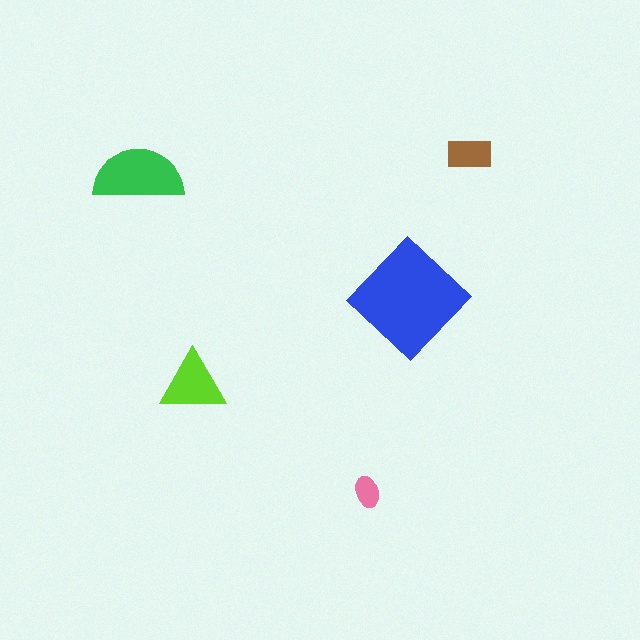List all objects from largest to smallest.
The blue diamond, the green semicircle, the lime triangle, the brown rectangle, the pink ellipse.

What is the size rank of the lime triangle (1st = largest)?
3rd.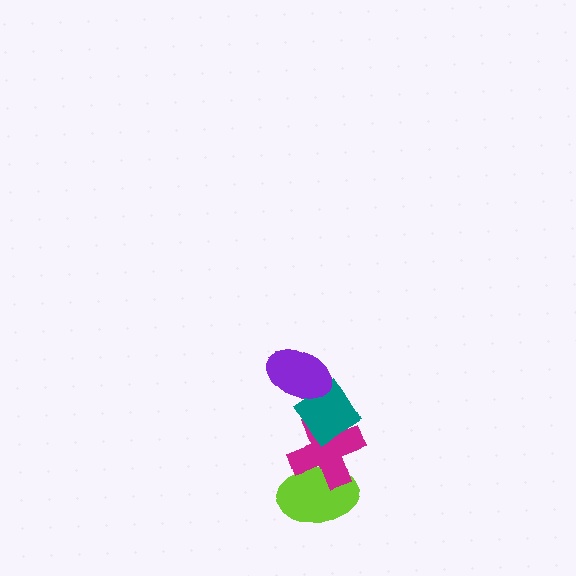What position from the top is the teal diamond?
The teal diamond is 2nd from the top.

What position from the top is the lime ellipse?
The lime ellipse is 4th from the top.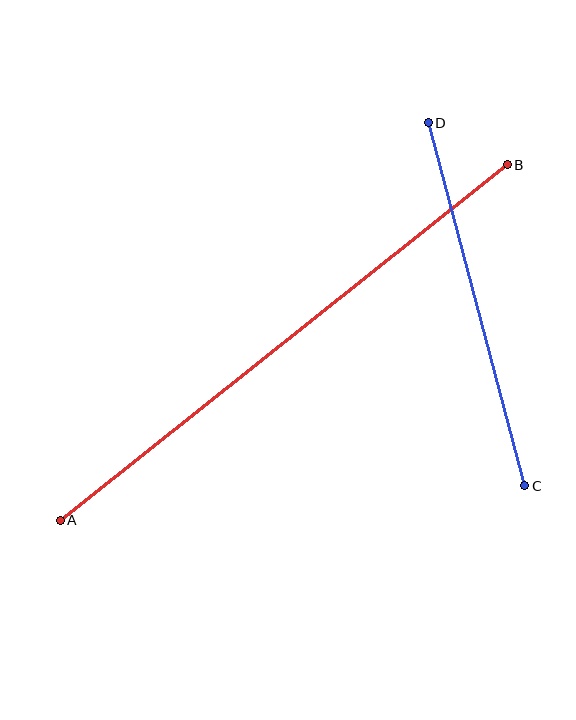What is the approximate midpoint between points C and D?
The midpoint is at approximately (477, 304) pixels.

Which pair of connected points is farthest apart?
Points A and B are farthest apart.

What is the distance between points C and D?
The distance is approximately 376 pixels.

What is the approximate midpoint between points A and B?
The midpoint is at approximately (284, 342) pixels.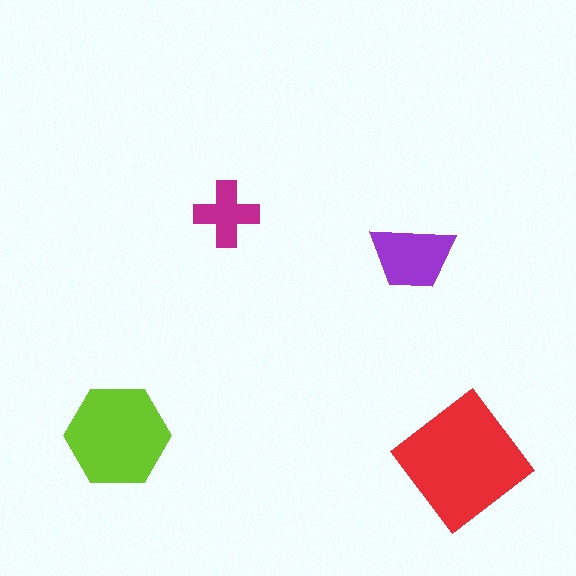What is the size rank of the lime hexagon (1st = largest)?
2nd.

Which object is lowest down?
The red diamond is bottommost.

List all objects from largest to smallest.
The red diamond, the lime hexagon, the purple trapezoid, the magenta cross.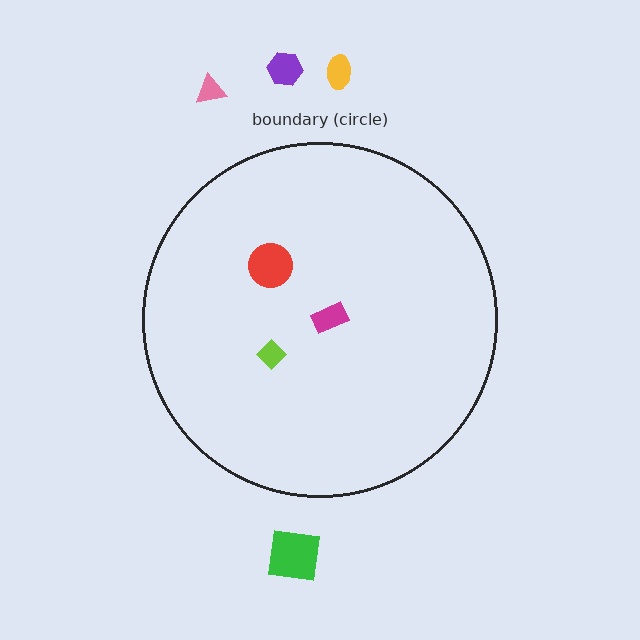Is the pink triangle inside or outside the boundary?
Outside.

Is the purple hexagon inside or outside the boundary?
Outside.